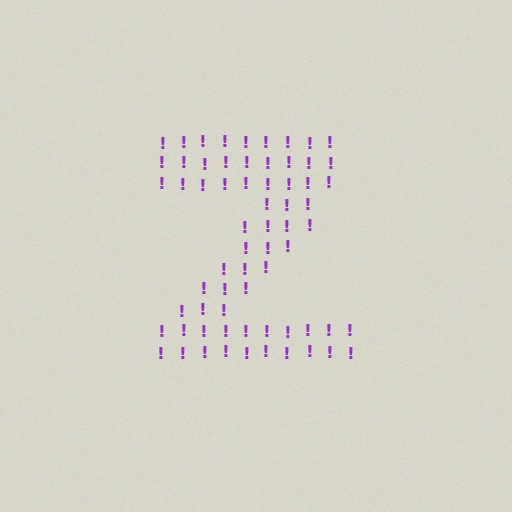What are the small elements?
The small elements are exclamation marks.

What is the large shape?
The large shape is the letter Z.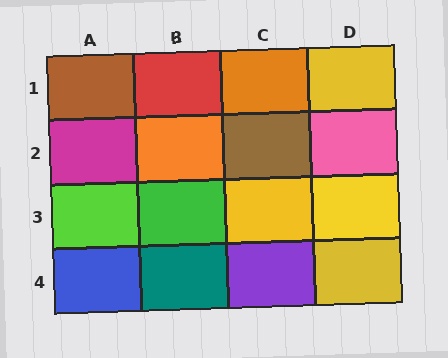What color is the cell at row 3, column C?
Yellow.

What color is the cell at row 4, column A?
Blue.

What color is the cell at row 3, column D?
Yellow.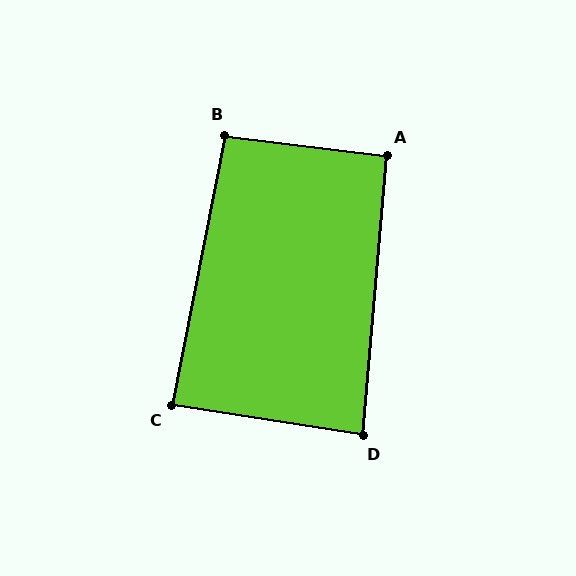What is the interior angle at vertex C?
Approximately 88 degrees (approximately right).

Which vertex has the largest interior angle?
B, at approximately 94 degrees.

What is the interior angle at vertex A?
Approximately 92 degrees (approximately right).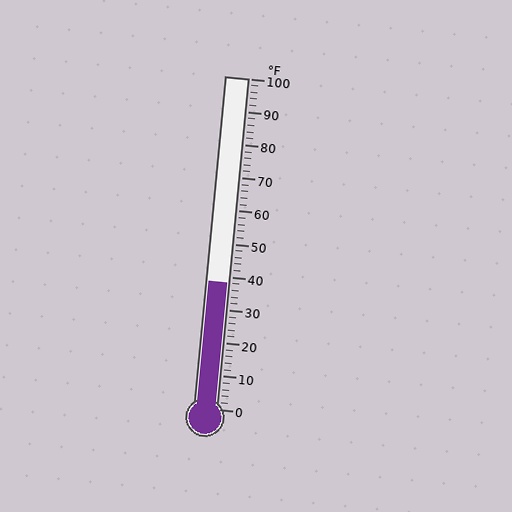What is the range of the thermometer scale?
The thermometer scale ranges from 0°F to 100°F.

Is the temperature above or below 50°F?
The temperature is below 50°F.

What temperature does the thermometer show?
The thermometer shows approximately 38°F.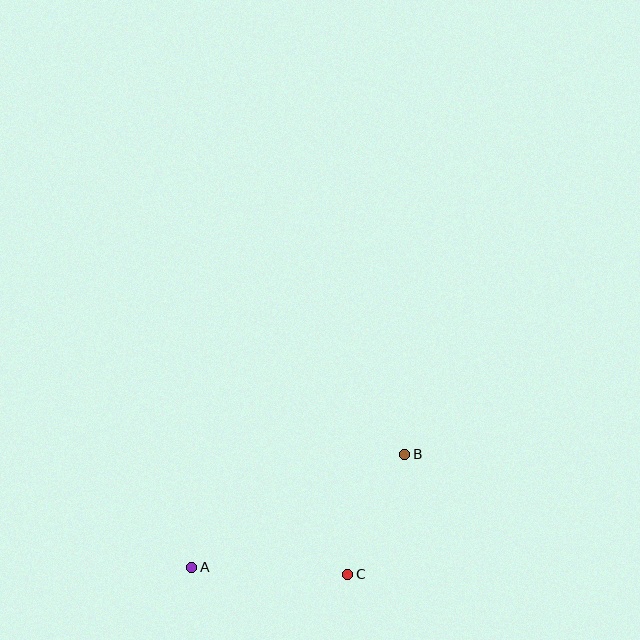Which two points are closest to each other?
Points B and C are closest to each other.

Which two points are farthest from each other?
Points A and B are farthest from each other.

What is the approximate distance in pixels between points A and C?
The distance between A and C is approximately 156 pixels.